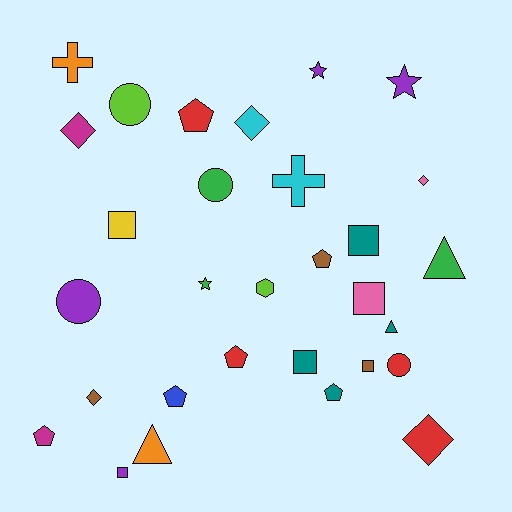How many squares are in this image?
There are 6 squares.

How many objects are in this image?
There are 30 objects.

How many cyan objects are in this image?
There are 2 cyan objects.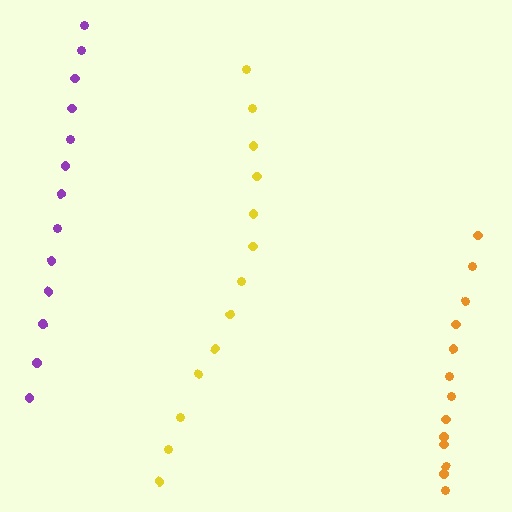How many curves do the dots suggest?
There are 3 distinct paths.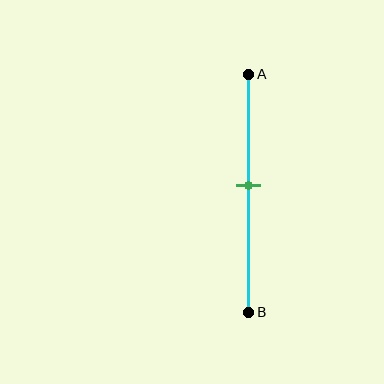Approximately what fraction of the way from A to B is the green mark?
The green mark is approximately 45% of the way from A to B.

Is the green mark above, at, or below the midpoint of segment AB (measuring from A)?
The green mark is above the midpoint of segment AB.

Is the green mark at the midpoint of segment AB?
No, the mark is at about 45% from A, not at the 50% midpoint.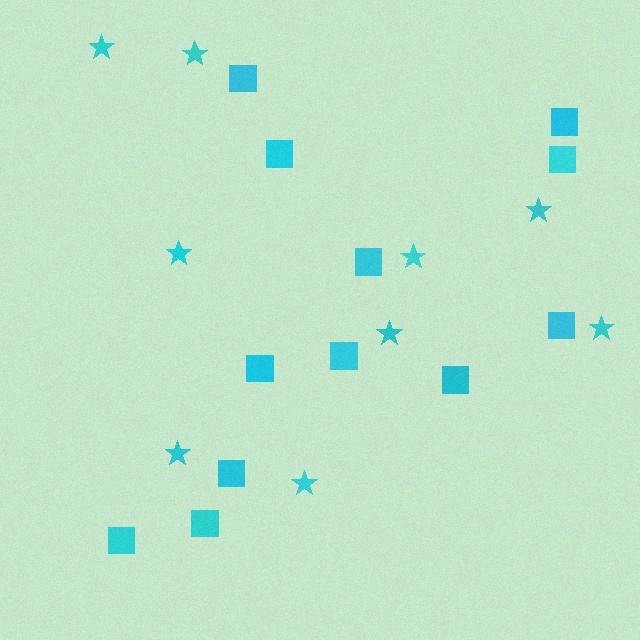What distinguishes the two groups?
There are 2 groups: one group of squares (12) and one group of stars (9).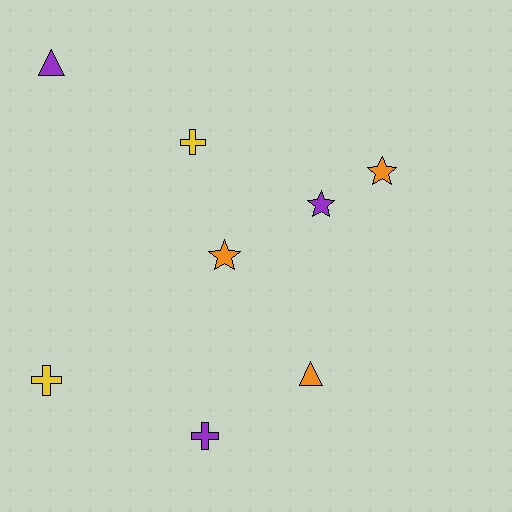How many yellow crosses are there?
There are 2 yellow crosses.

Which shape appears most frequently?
Cross, with 3 objects.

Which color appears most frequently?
Purple, with 3 objects.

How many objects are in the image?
There are 8 objects.